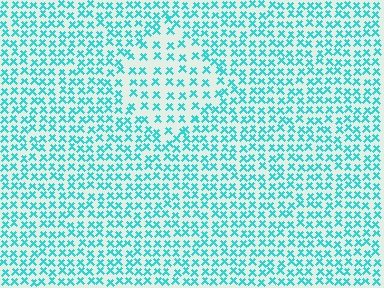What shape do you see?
I see a diamond.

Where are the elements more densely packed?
The elements are more densely packed outside the diamond boundary.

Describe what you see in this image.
The image contains small cyan elements arranged at two different densities. A diamond-shaped region is visible where the elements are less densely packed than the surrounding area.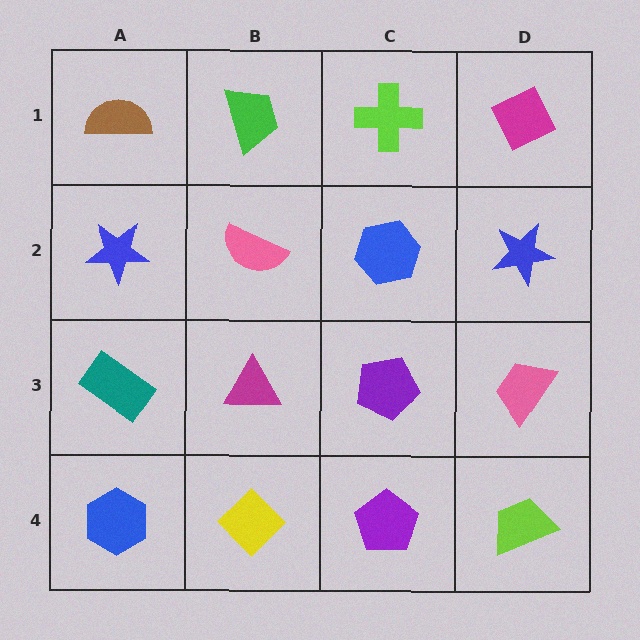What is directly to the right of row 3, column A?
A magenta triangle.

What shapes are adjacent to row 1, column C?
A blue hexagon (row 2, column C), a green trapezoid (row 1, column B), a magenta diamond (row 1, column D).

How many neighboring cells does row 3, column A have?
3.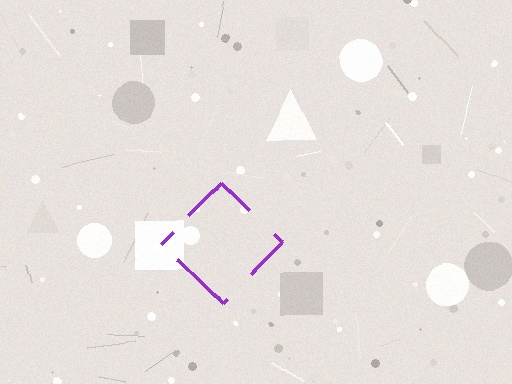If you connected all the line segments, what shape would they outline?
They would outline a diamond.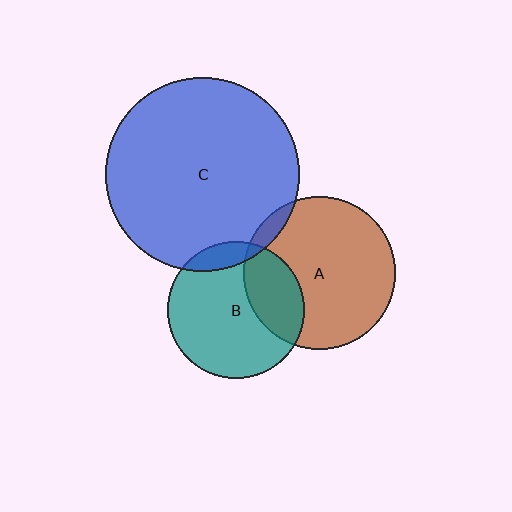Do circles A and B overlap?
Yes.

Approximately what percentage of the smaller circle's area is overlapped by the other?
Approximately 30%.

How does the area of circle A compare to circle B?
Approximately 1.2 times.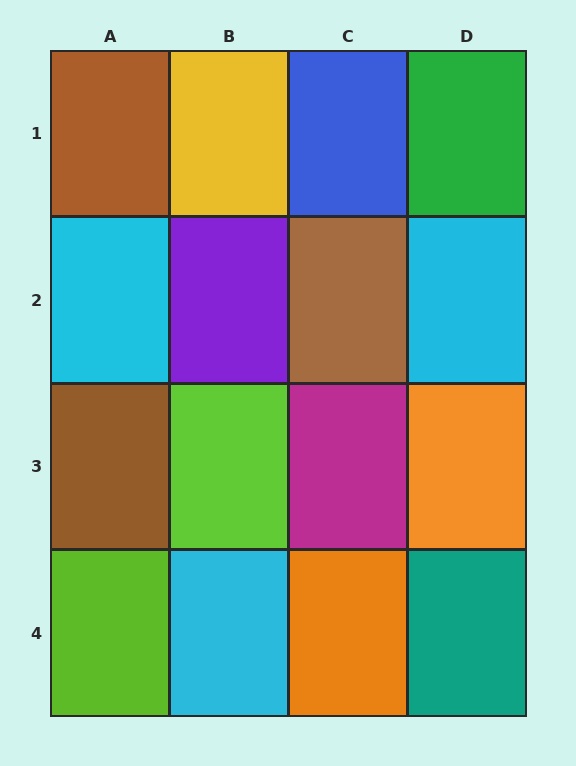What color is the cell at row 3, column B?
Lime.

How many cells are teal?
1 cell is teal.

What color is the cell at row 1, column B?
Yellow.